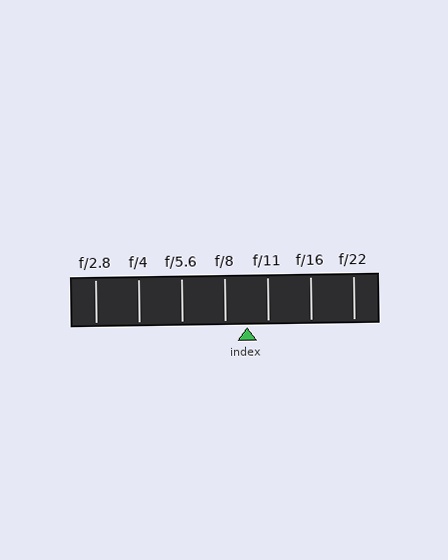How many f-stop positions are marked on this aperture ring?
There are 7 f-stop positions marked.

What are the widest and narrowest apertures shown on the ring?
The widest aperture shown is f/2.8 and the narrowest is f/22.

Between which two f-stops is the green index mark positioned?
The index mark is between f/8 and f/11.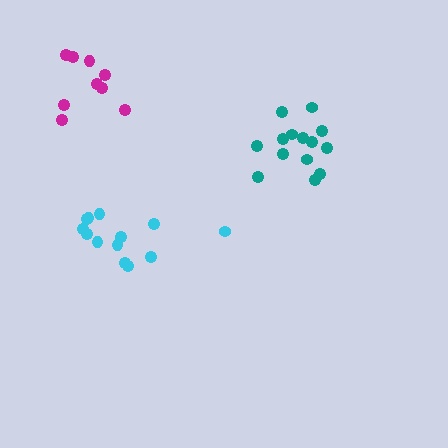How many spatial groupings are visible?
There are 3 spatial groupings.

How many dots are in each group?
Group 1: 14 dots, Group 2: 13 dots, Group 3: 9 dots (36 total).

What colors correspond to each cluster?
The clusters are colored: teal, cyan, magenta.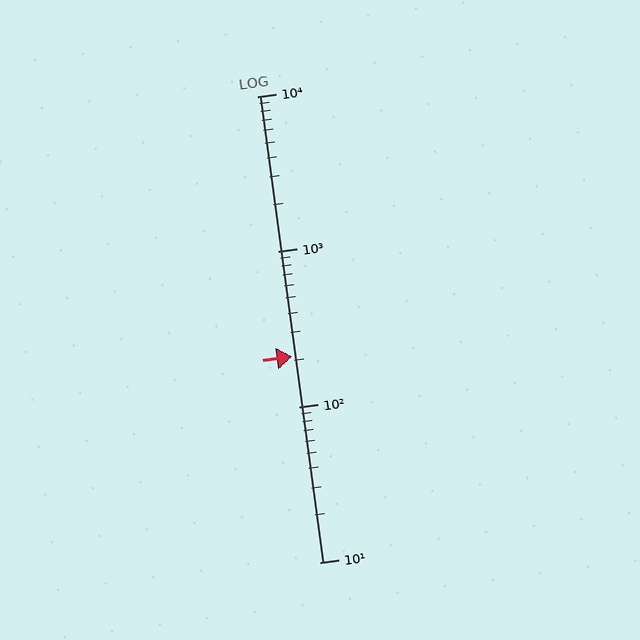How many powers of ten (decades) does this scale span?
The scale spans 3 decades, from 10 to 10000.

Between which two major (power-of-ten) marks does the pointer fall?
The pointer is between 100 and 1000.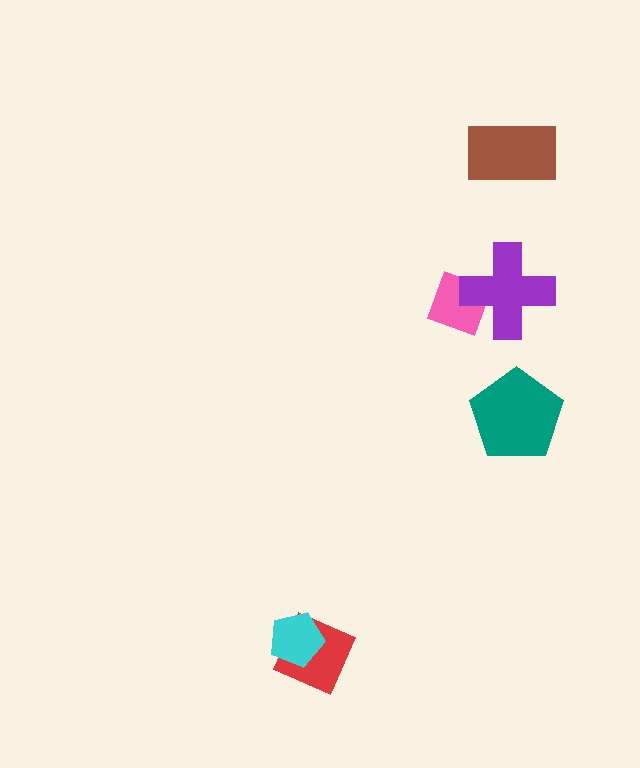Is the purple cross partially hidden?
No, no other shape covers it.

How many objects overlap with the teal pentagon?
0 objects overlap with the teal pentagon.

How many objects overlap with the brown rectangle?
0 objects overlap with the brown rectangle.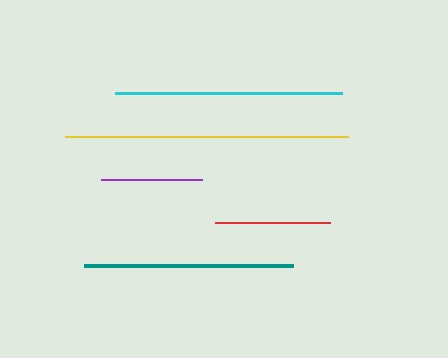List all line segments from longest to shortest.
From longest to shortest: yellow, cyan, teal, red, purple.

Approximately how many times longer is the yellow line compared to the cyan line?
The yellow line is approximately 1.2 times the length of the cyan line.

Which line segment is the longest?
The yellow line is the longest at approximately 283 pixels.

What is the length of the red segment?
The red segment is approximately 115 pixels long.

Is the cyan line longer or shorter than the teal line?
The cyan line is longer than the teal line.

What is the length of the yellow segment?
The yellow segment is approximately 283 pixels long.